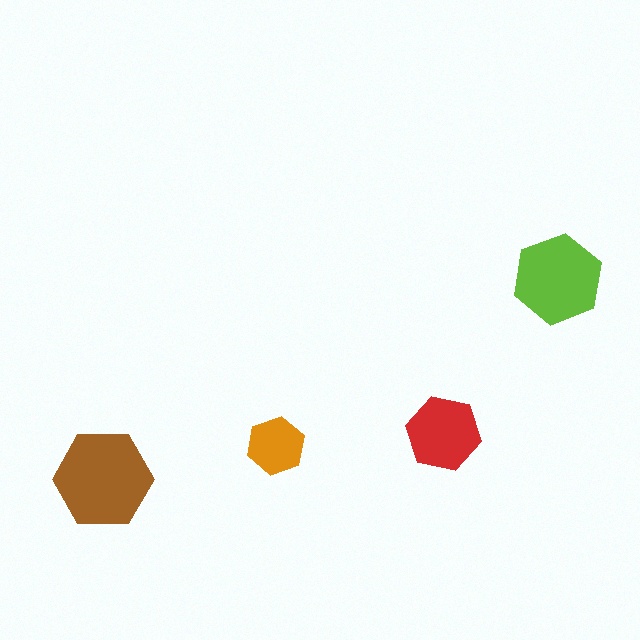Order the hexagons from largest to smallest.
the brown one, the lime one, the red one, the orange one.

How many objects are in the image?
There are 4 objects in the image.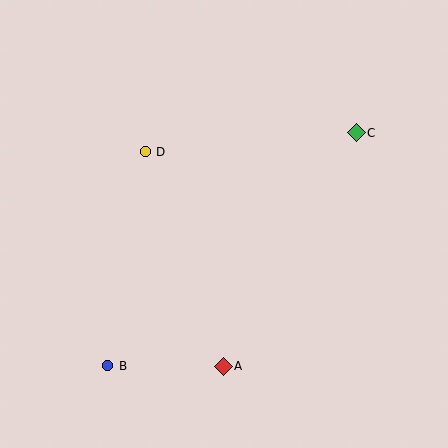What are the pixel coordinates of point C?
Point C is at (356, 133).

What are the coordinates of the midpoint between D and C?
The midpoint between D and C is at (251, 142).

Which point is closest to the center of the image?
Point D at (145, 152) is closest to the center.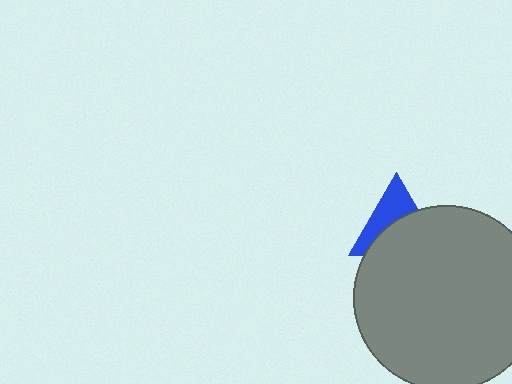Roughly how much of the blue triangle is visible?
About half of it is visible (roughly 45%).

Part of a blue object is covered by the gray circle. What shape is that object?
It is a triangle.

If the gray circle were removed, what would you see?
You would see the complete blue triangle.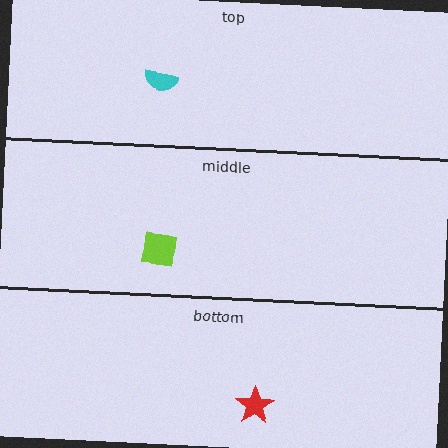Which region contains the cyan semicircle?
The top region.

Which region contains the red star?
The bottom region.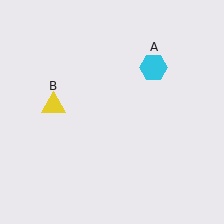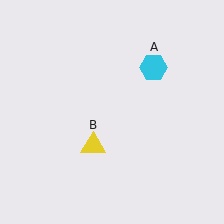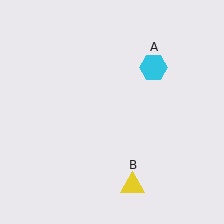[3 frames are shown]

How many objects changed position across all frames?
1 object changed position: yellow triangle (object B).